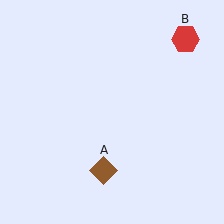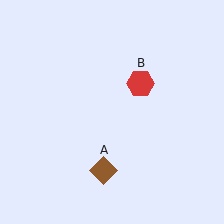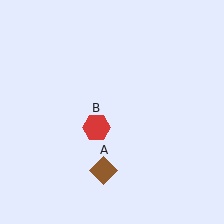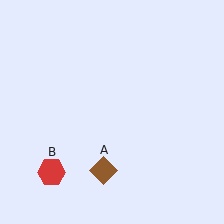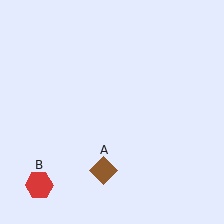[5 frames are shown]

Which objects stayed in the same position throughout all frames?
Brown diamond (object A) remained stationary.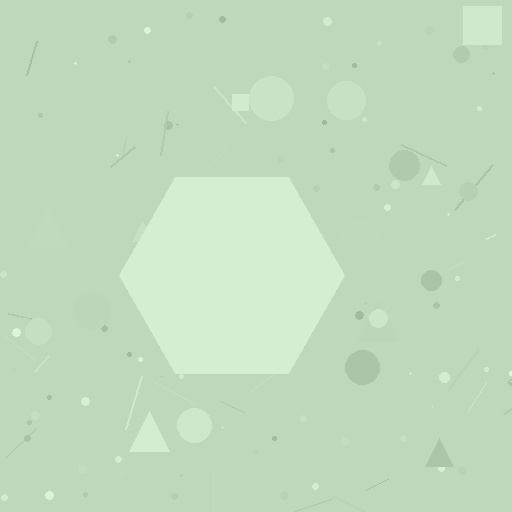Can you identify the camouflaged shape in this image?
The camouflaged shape is a hexagon.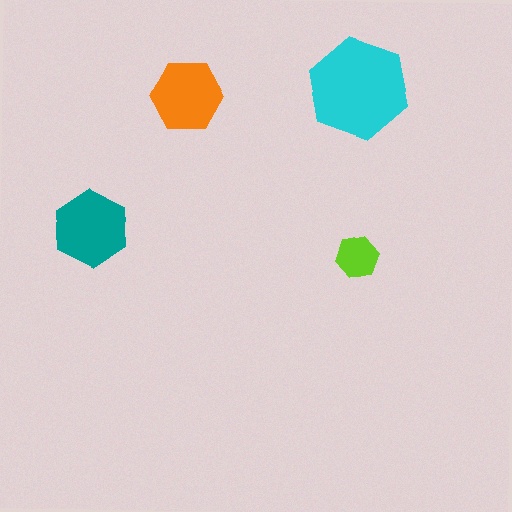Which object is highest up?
The cyan hexagon is topmost.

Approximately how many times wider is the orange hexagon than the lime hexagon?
About 1.5 times wider.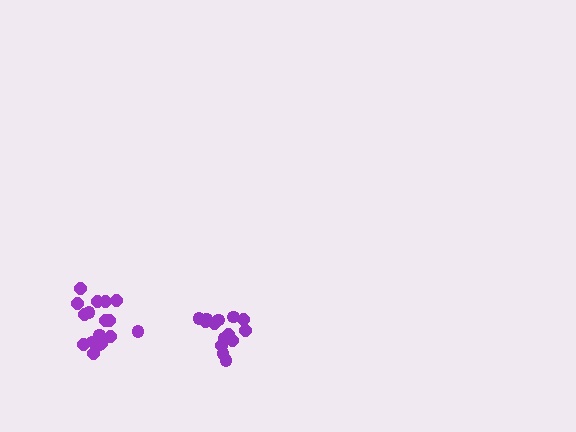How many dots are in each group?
Group 1: 14 dots, Group 2: 17 dots (31 total).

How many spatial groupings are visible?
There are 2 spatial groupings.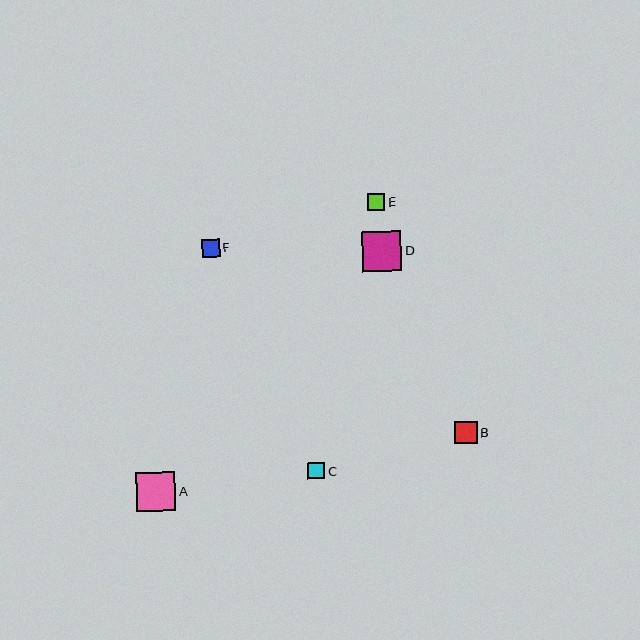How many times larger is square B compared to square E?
Square B is approximately 1.3 times the size of square E.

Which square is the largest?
Square D is the largest with a size of approximately 40 pixels.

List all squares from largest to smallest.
From largest to smallest: D, A, B, F, E, C.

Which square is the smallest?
Square C is the smallest with a size of approximately 17 pixels.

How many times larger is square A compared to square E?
Square A is approximately 2.3 times the size of square E.